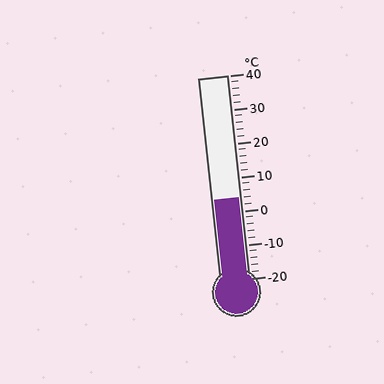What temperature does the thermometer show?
The thermometer shows approximately 4°C.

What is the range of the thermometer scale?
The thermometer scale ranges from -20°C to 40°C.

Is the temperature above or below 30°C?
The temperature is below 30°C.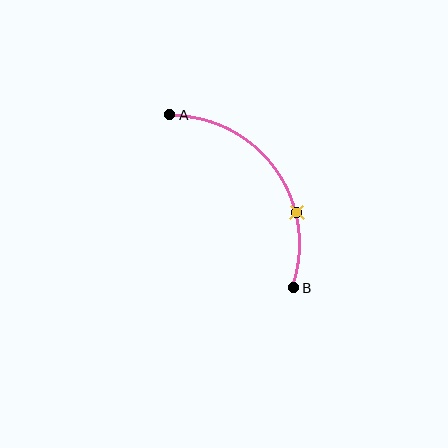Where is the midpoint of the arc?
The arc midpoint is the point on the curve farthest from the straight line joining A and B. It sits above and to the right of that line.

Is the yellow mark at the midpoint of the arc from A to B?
No. The yellow mark lies on the arc but is closer to endpoint B. The arc midpoint would be at the point on the curve equidistant along the arc from both A and B.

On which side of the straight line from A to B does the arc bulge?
The arc bulges above and to the right of the straight line connecting A and B.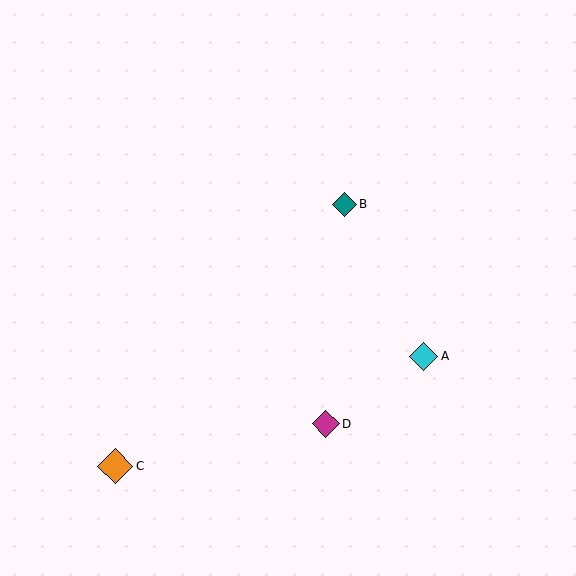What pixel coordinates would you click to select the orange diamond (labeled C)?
Click at (115, 466) to select the orange diamond C.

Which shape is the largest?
The orange diamond (labeled C) is the largest.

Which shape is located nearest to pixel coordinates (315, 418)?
The magenta diamond (labeled D) at (326, 424) is nearest to that location.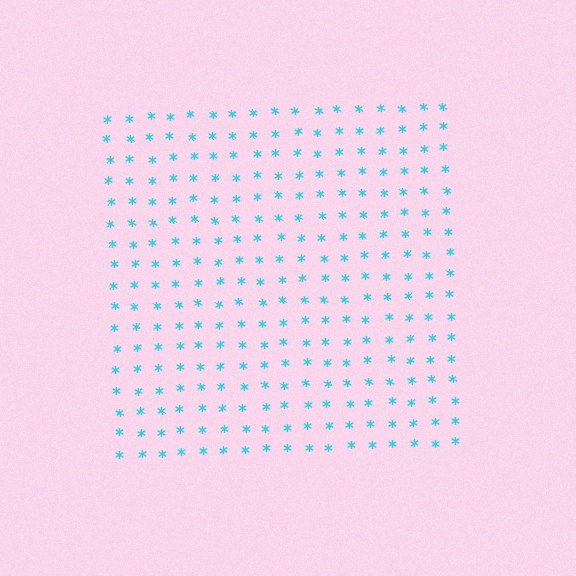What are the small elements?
The small elements are asterisks.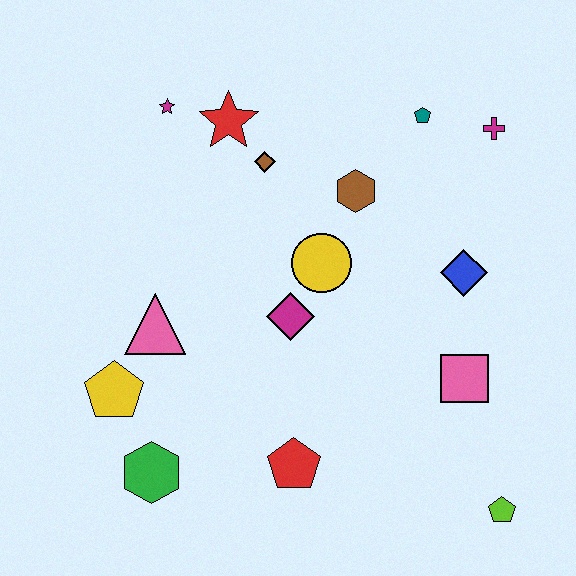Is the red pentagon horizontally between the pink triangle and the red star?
No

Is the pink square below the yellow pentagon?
No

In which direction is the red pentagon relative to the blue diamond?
The red pentagon is below the blue diamond.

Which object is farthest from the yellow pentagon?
The magenta cross is farthest from the yellow pentagon.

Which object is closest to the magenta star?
The red star is closest to the magenta star.